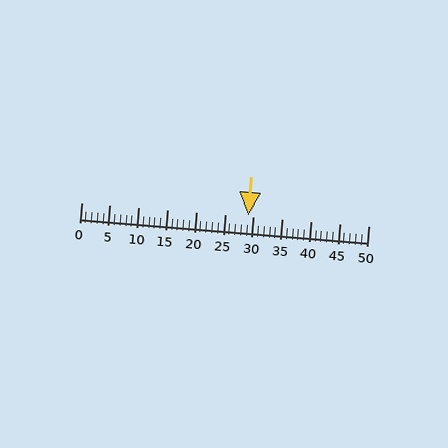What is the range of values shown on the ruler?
The ruler shows values from 0 to 50.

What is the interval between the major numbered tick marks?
The major tick marks are spaced 5 units apart.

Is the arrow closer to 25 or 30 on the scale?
The arrow is closer to 30.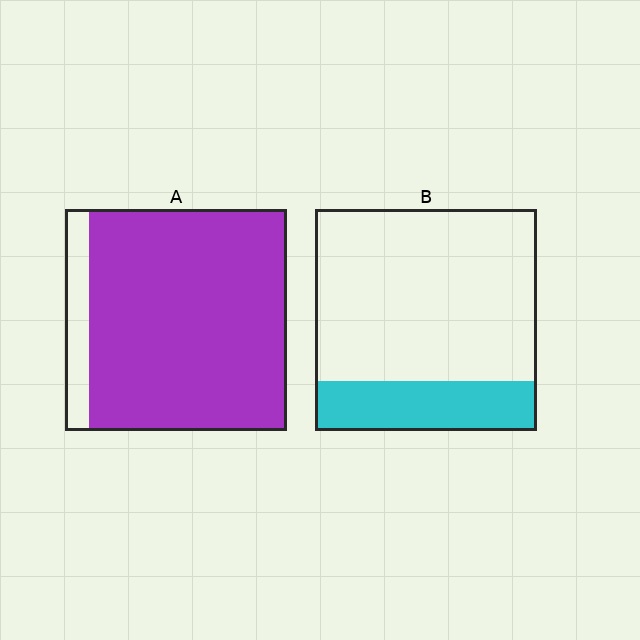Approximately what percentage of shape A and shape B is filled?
A is approximately 90% and B is approximately 25%.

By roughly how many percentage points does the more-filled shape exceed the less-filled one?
By roughly 65 percentage points (A over B).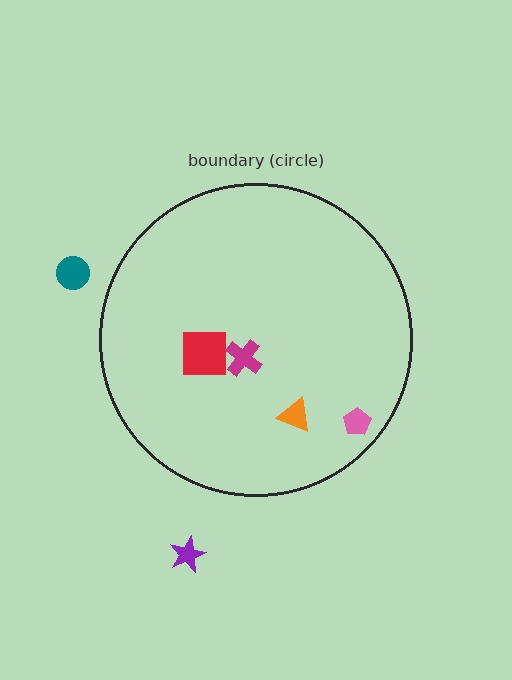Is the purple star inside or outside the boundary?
Outside.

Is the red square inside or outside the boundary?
Inside.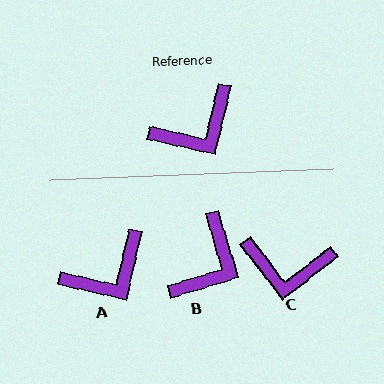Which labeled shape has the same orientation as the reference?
A.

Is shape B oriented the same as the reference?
No, it is off by about 30 degrees.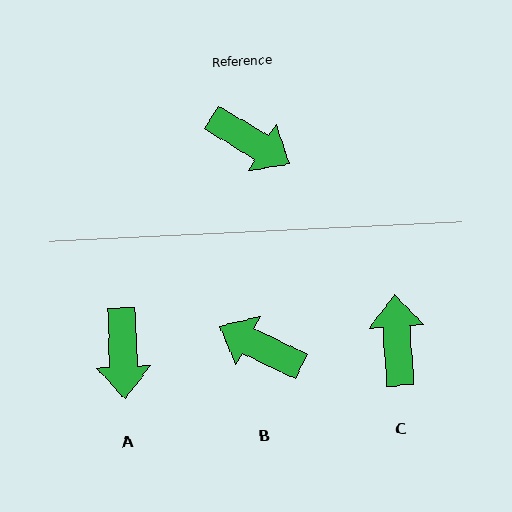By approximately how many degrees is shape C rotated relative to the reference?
Approximately 125 degrees counter-clockwise.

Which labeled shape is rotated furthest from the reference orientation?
B, about 175 degrees away.